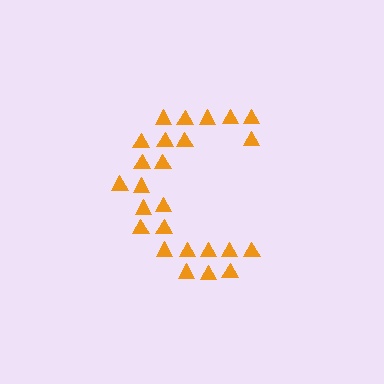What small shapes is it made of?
It is made of small triangles.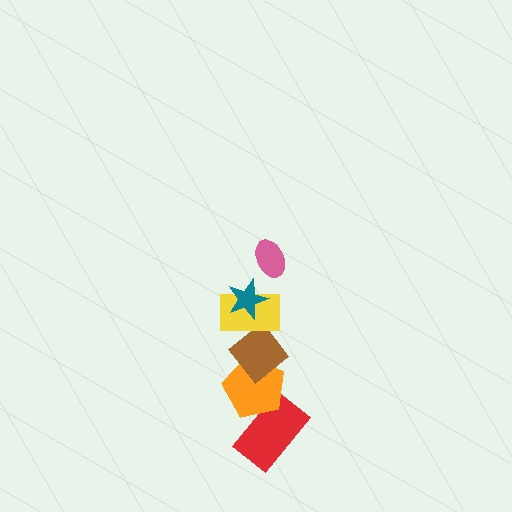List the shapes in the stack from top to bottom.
From top to bottom: the pink ellipse, the teal star, the yellow rectangle, the brown diamond, the orange pentagon, the red rectangle.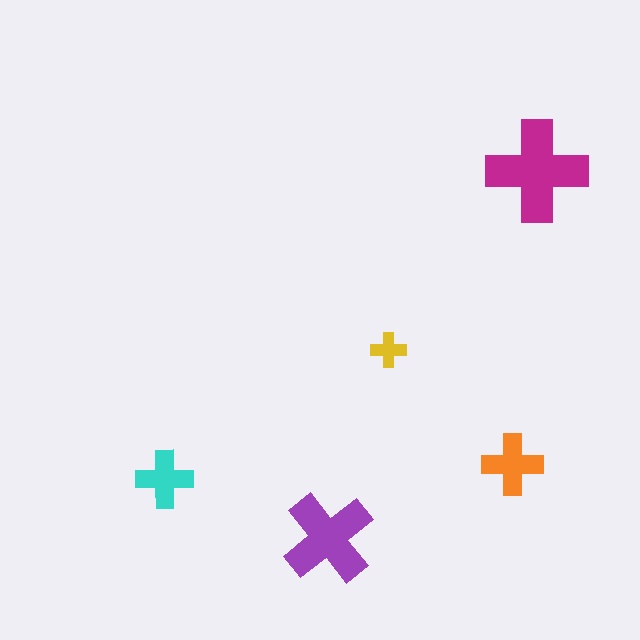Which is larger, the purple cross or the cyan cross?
The purple one.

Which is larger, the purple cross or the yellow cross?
The purple one.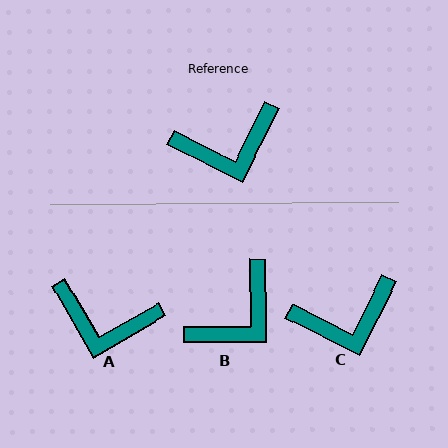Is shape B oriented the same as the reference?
No, it is off by about 27 degrees.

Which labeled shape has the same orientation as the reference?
C.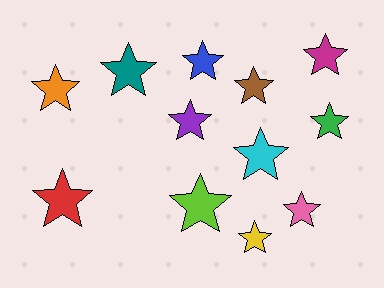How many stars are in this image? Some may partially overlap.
There are 12 stars.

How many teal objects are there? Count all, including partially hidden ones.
There is 1 teal object.